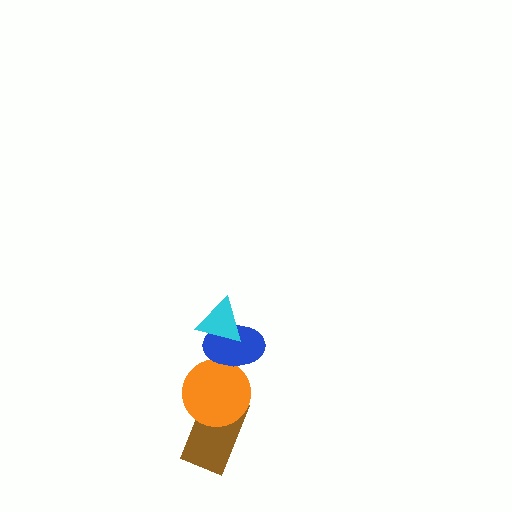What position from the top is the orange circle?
The orange circle is 3rd from the top.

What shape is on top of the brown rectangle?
The orange circle is on top of the brown rectangle.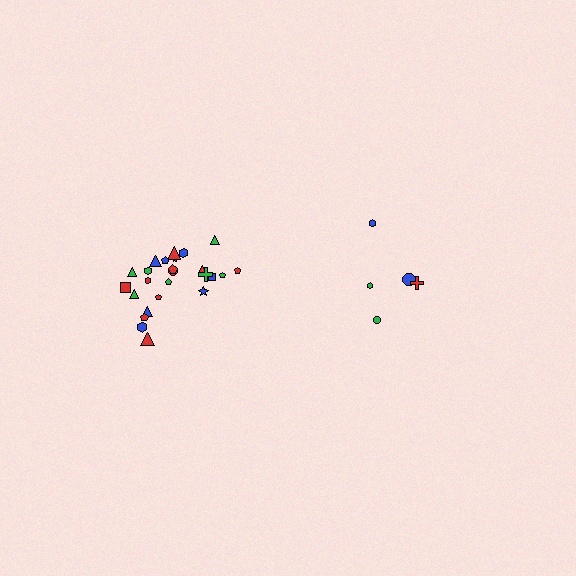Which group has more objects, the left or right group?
The left group.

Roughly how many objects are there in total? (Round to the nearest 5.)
Roughly 30 objects in total.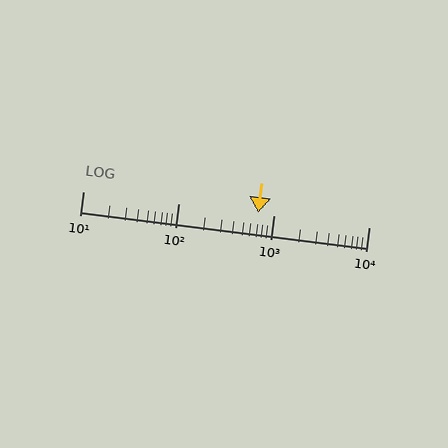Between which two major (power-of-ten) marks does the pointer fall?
The pointer is between 100 and 1000.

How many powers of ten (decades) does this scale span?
The scale spans 3 decades, from 10 to 10000.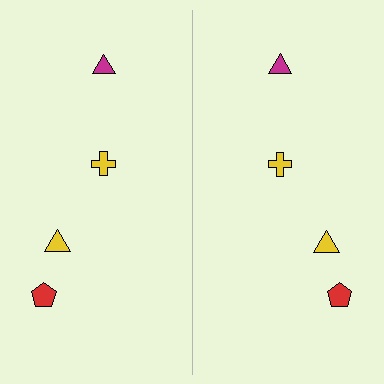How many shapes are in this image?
There are 8 shapes in this image.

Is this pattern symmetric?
Yes, this pattern has bilateral (reflection) symmetry.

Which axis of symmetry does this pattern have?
The pattern has a vertical axis of symmetry running through the center of the image.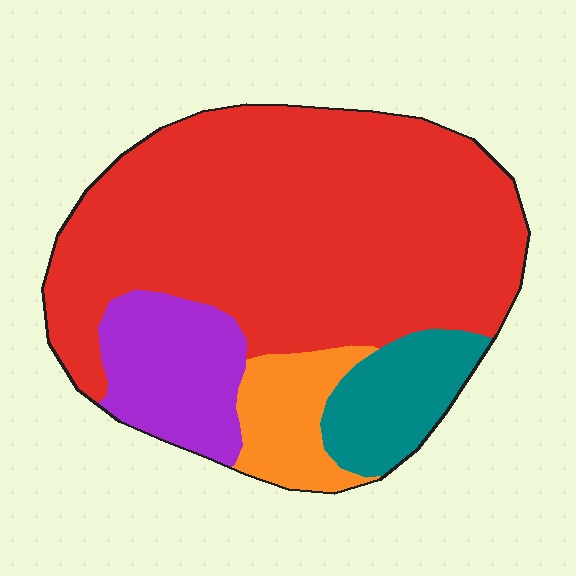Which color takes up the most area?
Red, at roughly 65%.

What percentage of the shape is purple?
Purple takes up less than a quarter of the shape.